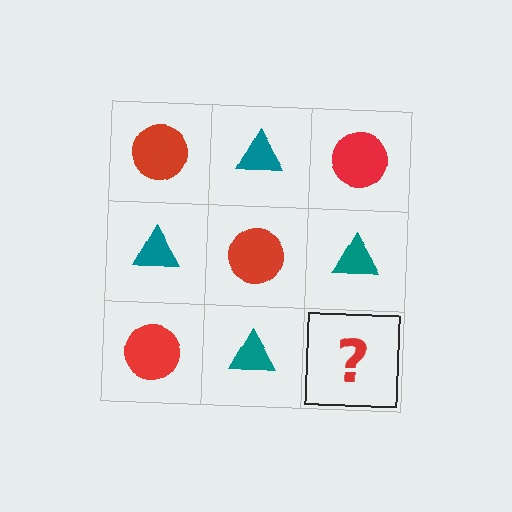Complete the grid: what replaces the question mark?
The question mark should be replaced with a red circle.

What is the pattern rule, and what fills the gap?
The rule is that it alternates red circle and teal triangle in a checkerboard pattern. The gap should be filled with a red circle.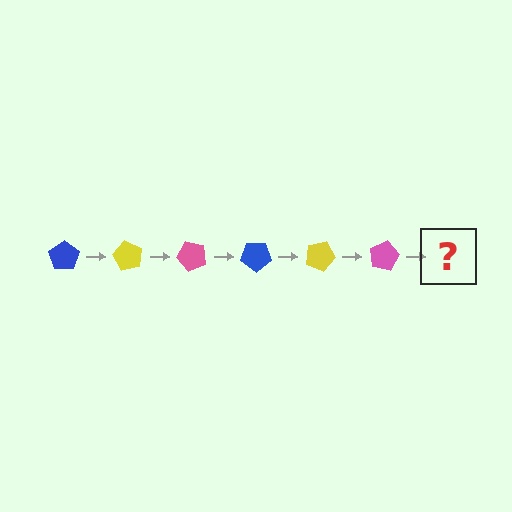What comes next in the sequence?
The next element should be a blue pentagon, rotated 360 degrees from the start.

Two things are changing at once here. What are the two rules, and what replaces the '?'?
The two rules are that it rotates 60 degrees each step and the color cycles through blue, yellow, and pink. The '?' should be a blue pentagon, rotated 360 degrees from the start.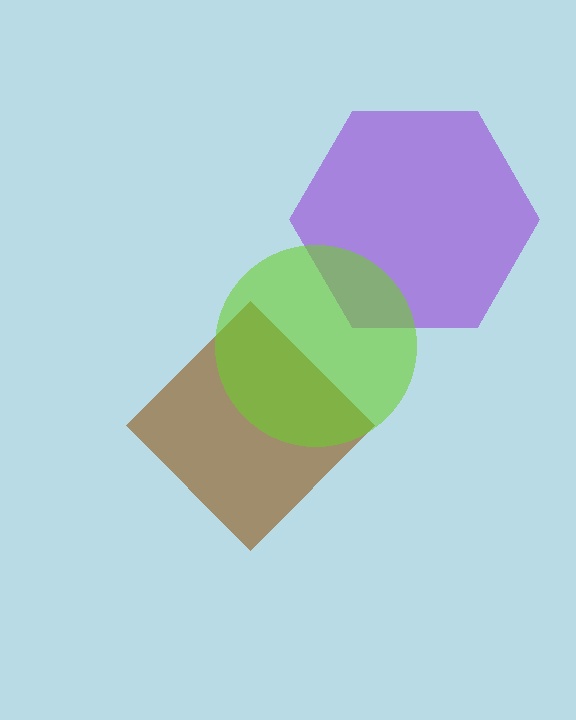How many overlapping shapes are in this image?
There are 3 overlapping shapes in the image.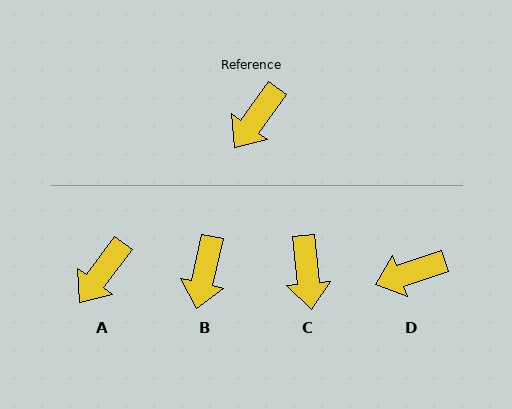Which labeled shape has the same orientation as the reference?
A.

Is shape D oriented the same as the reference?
No, it is off by about 35 degrees.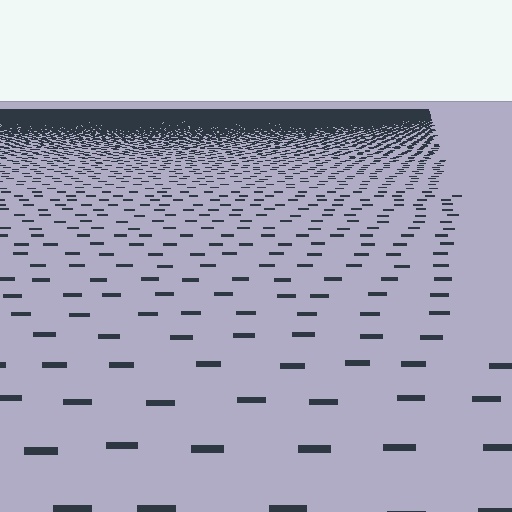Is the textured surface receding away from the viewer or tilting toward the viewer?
The surface is receding away from the viewer. Texture elements get smaller and denser toward the top.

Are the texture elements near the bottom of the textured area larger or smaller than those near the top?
Larger. Near the bottom, elements are closer to the viewer and appear at a bigger on-screen size.